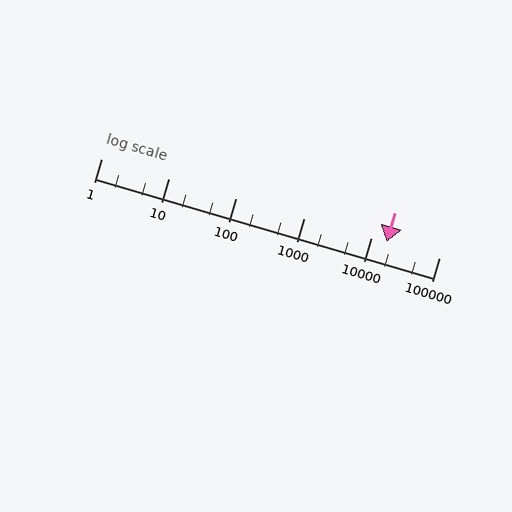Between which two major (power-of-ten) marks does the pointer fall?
The pointer is between 10000 and 100000.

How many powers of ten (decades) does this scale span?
The scale spans 5 decades, from 1 to 100000.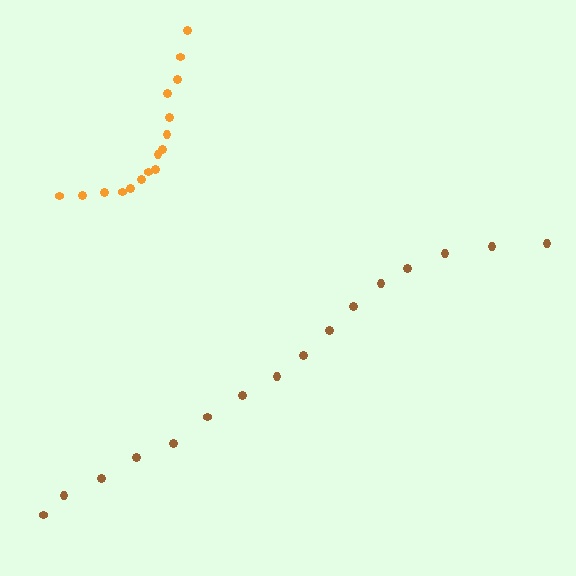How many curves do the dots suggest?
There are 2 distinct paths.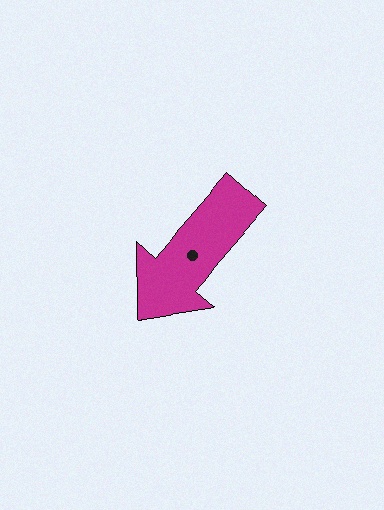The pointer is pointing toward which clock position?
Roughly 7 o'clock.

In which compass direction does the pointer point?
Southwest.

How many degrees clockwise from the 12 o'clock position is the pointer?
Approximately 221 degrees.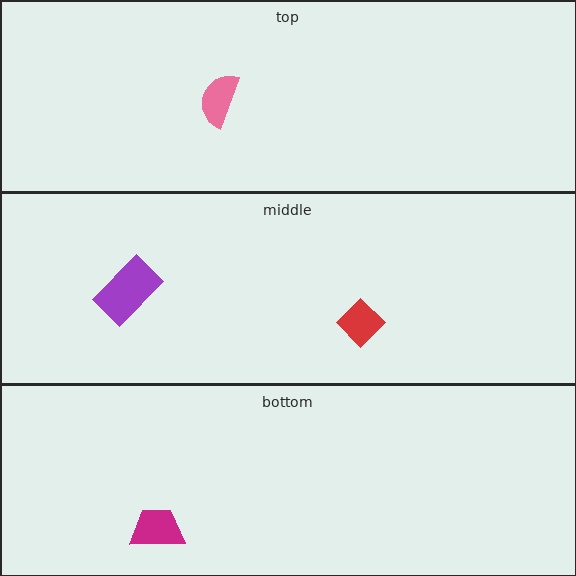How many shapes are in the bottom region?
1.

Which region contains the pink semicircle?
The top region.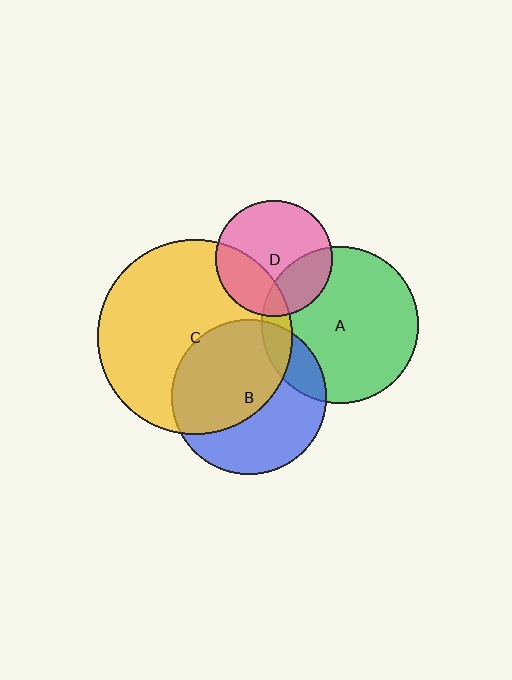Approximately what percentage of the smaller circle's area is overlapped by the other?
Approximately 15%.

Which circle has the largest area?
Circle C (yellow).